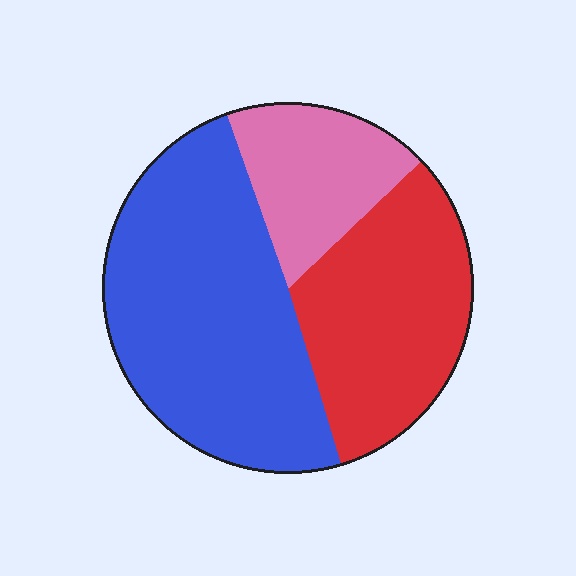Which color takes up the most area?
Blue, at roughly 50%.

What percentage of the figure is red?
Red takes up between a sixth and a third of the figure.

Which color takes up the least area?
Pink, at roughly 20%.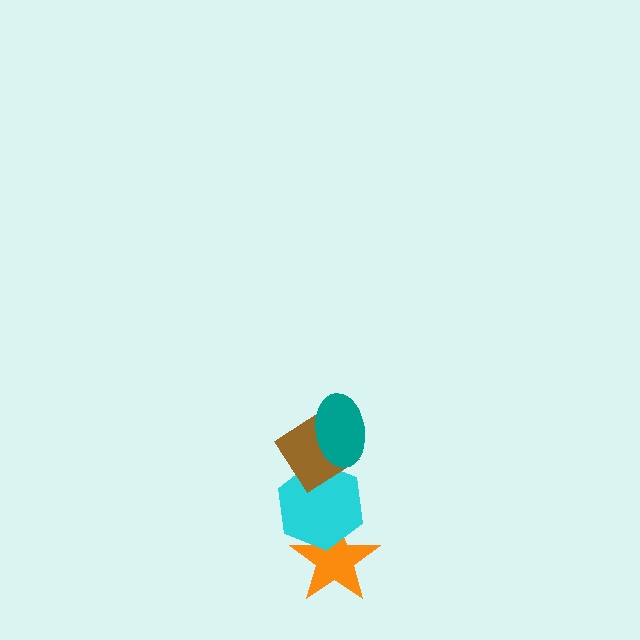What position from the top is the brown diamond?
The brown diamond is 2nd from the top.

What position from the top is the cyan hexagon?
The cyan hexagon is 3rd from the top.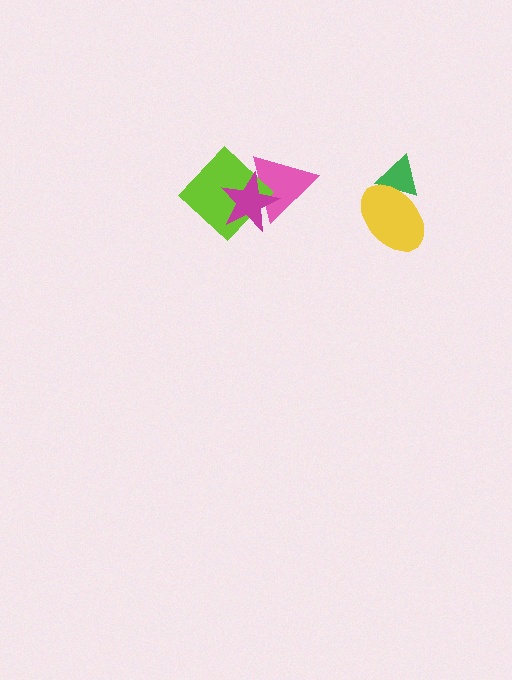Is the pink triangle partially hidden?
Yes, it is partially covered by another shape.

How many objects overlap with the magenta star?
2 objects overlap with the magenta star.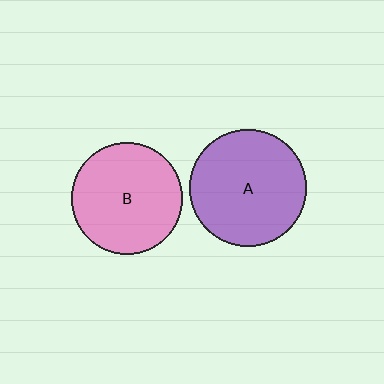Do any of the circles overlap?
No, none of the circles overlap.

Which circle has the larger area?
Circle A (purple).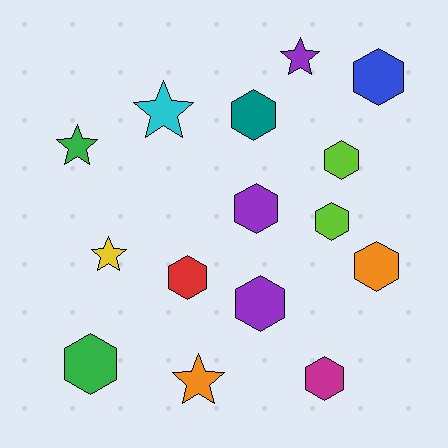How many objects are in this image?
There are 15 objects.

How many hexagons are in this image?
There are 10 hexagons.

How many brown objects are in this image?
There are no brown objects.